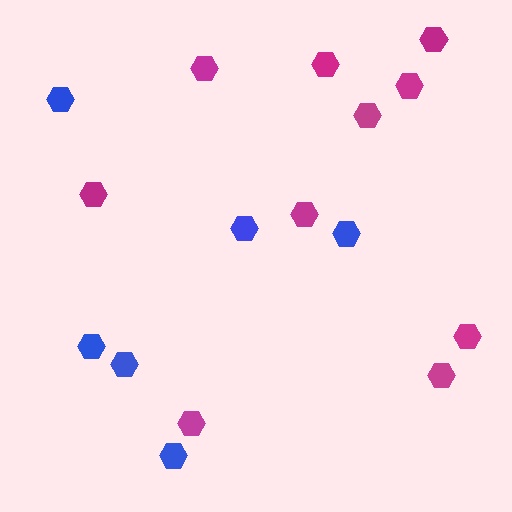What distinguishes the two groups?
There are 2 groups: one group of magenta hexagons (10) and one group of blue hexagons (6).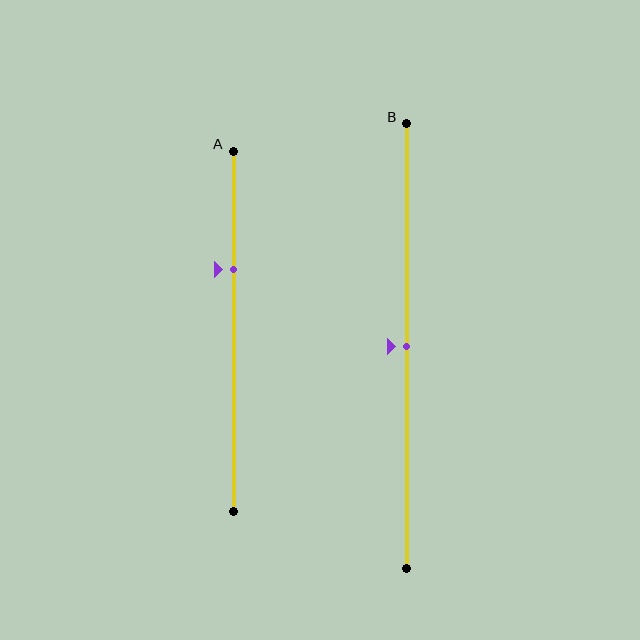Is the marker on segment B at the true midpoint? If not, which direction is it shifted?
Yes, the marker on segment B is at the true midpoint.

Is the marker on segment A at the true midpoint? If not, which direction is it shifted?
No, the marker on segment A is shifted upward by about 17% of the segment length.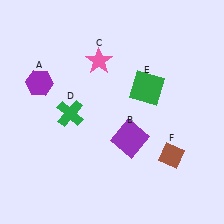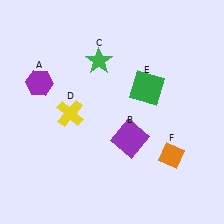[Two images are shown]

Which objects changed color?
C changed from pink to green. D changed from green to yellow. F changed from brown to orange.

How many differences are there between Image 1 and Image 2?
There are 3 differences between the two images.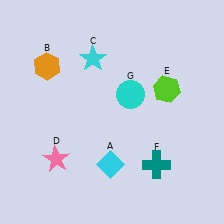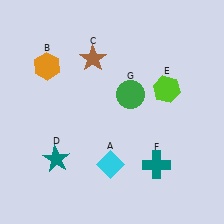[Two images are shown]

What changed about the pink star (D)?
In Image 1, D is pink. In Image 2, it changed to teal.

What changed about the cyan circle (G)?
In Image 1, G is cyan. In Image 2, it changed to green.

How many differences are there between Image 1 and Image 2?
There are 3 differences between the two images.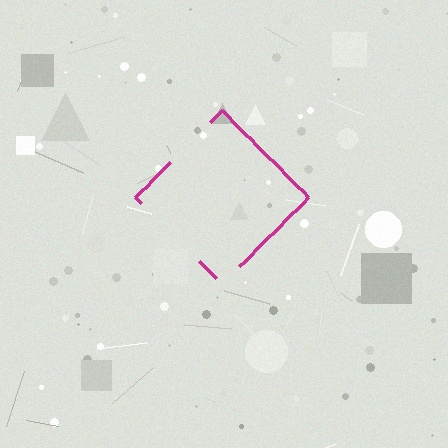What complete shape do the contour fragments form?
The contour fragments form a diamond.